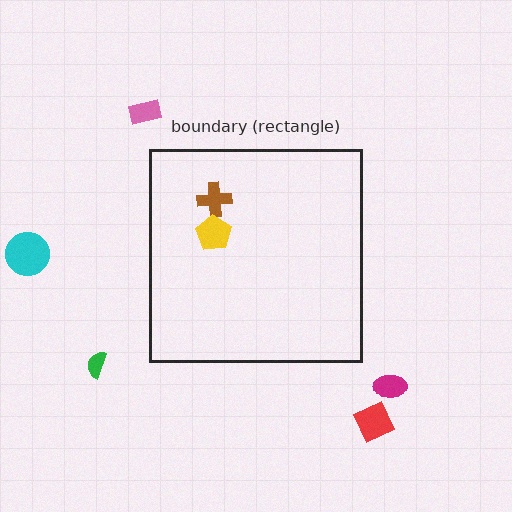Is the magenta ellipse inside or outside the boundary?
Outside.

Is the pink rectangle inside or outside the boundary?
Outside.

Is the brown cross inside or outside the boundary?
Inside.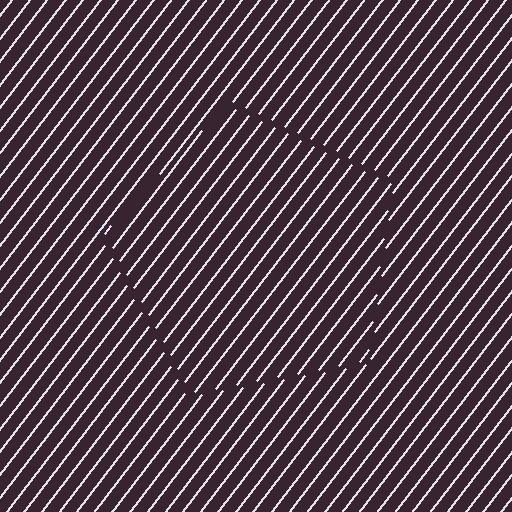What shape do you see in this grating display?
An illusory pentagon. The interior of the shape contains the same grating, shifted by half a period — the contour is defined by the phase discontinuity where line-ends from the inner and outer gratings abut.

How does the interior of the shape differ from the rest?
The interior of the shape contains the same grating, shifted by half a period — the contour is defined by the phase discontinuity where line-ends from the inner and outer gratings abut.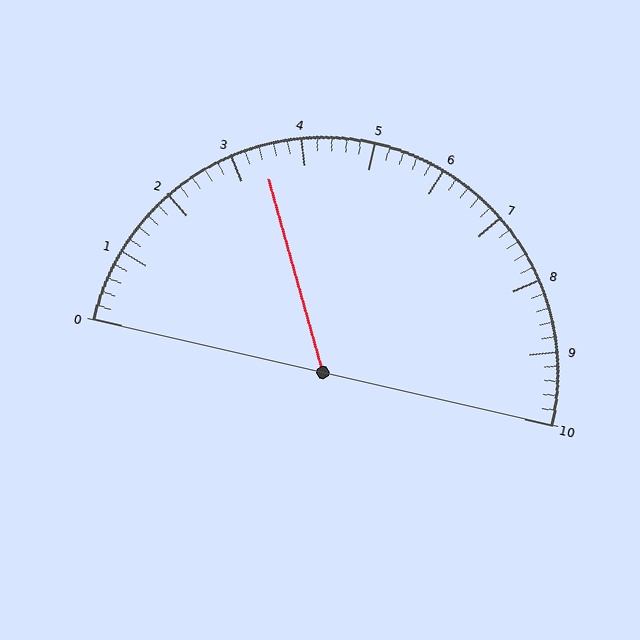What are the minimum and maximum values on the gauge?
The gauge ranges from 0 to 10.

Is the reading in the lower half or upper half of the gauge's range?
The reading is in the lower half of the range (0 to 10).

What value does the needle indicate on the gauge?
The needle indicates approximately 3.4.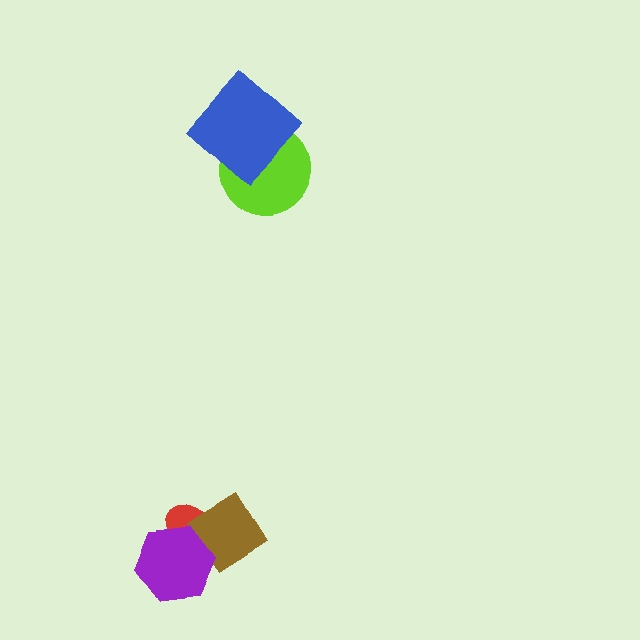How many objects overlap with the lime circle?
1 object overlaps with the lime circle.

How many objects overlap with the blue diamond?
1 object overlaps with the blue diamond.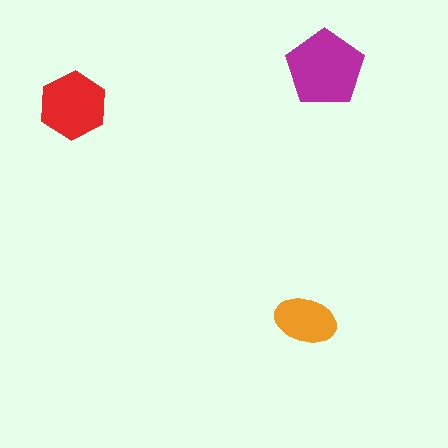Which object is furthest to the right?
The magenta pentagon is rightmost.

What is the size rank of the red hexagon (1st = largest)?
2nd.